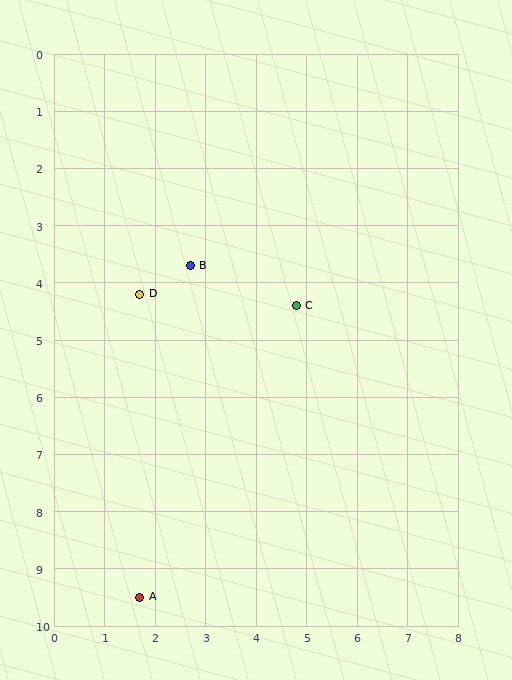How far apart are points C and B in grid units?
Points C and B are about 2.2 grid units apart.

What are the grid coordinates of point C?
Point C is at approximately (4.8, 4.4).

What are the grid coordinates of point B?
Point B is at approximately (2.7, 3.7).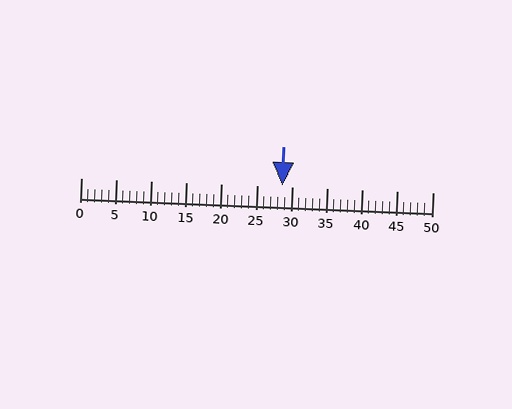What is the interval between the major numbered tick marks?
The major tick marks are spaced 5 units apart.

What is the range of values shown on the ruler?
The ruler shows values from 0 to 50.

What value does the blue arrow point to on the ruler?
The blue arrow points to approximately 29.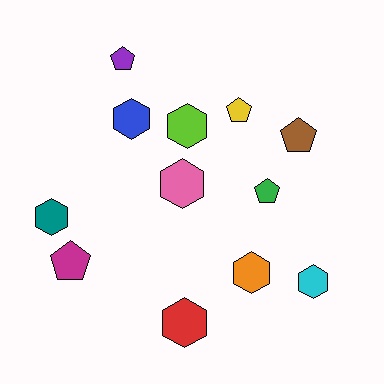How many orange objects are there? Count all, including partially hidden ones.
There is 1 orange object.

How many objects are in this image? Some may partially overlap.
There are 12 objects.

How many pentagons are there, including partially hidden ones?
There are 5 pentagons.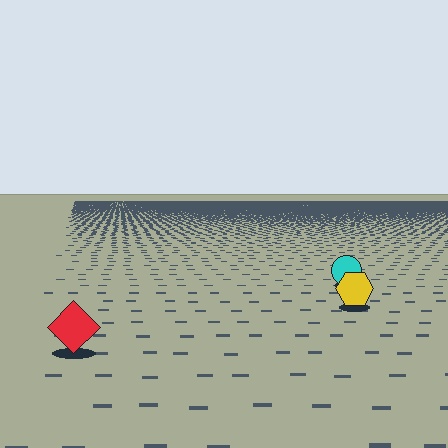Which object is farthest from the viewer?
The cyan circle is farthest from the viewer. It appears smaller and the ground texture around it is denser.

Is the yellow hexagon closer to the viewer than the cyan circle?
Yes. The yellow hexagon is closer — you can tell from the texture gradient: the ground texture is coarser near it.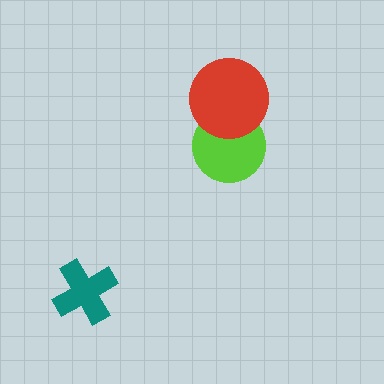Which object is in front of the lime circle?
The red circle is in front of the lime circle.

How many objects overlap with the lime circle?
1 object overlaps with the lime circle.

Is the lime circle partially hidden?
Yes, it is partially covered by another shape.